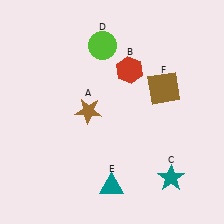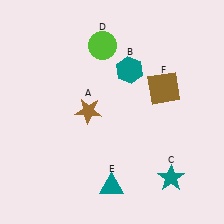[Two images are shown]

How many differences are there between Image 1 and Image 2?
There is 1 difference between the two images.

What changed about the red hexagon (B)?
In Image 1, B is red. In Image 2, it changed to teal.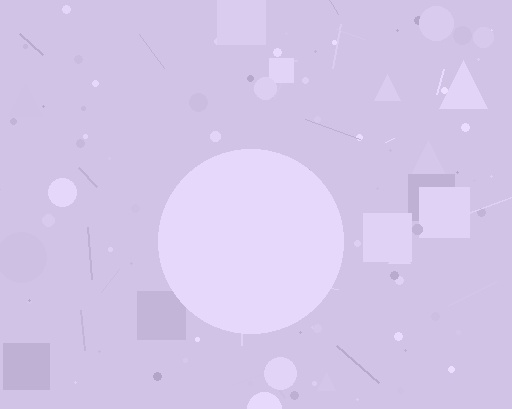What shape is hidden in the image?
A circle is hidden in the image.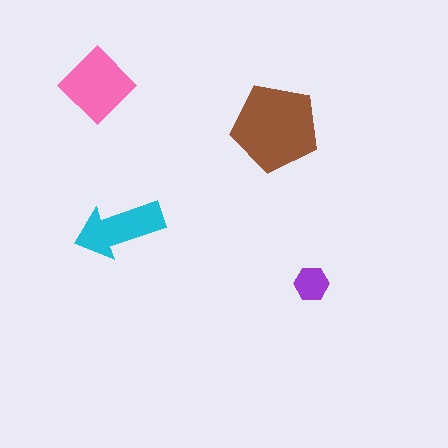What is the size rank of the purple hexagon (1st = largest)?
4th.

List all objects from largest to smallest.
The brown pentagon, the pink diamond, the cyan arrow, the purple hexagon.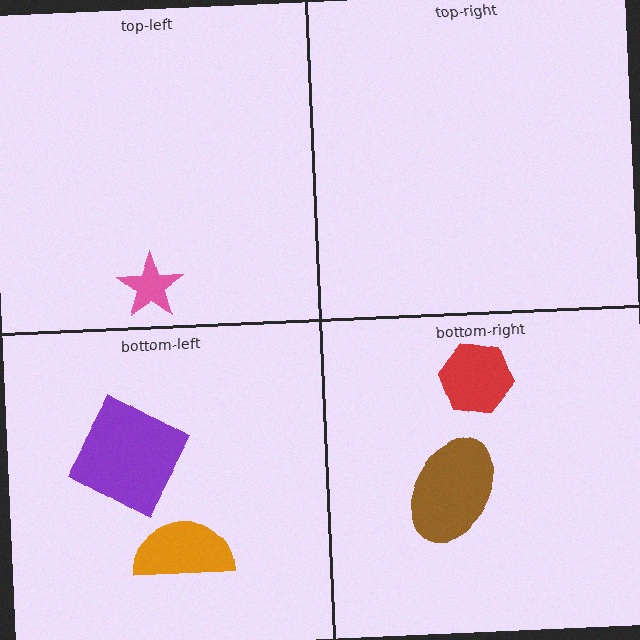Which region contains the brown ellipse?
The bottom-right region.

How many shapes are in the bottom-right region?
2.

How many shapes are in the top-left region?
1.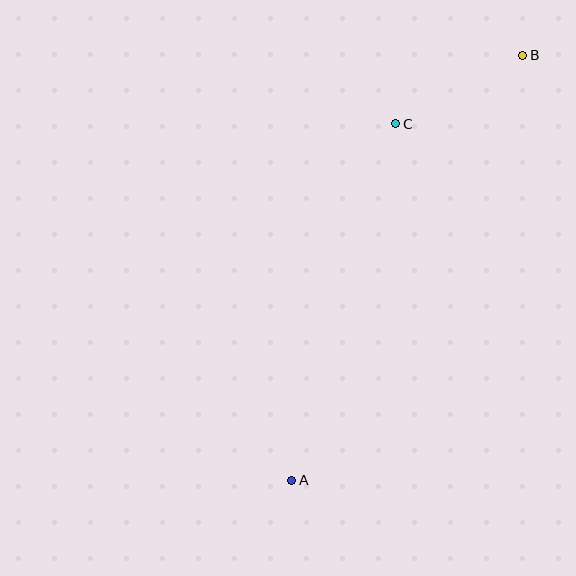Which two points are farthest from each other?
Points A and B are farthest from each other.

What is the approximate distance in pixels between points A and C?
The distance between A and C is approximately 371 pixels.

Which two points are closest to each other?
Points B and C are closest to each other.